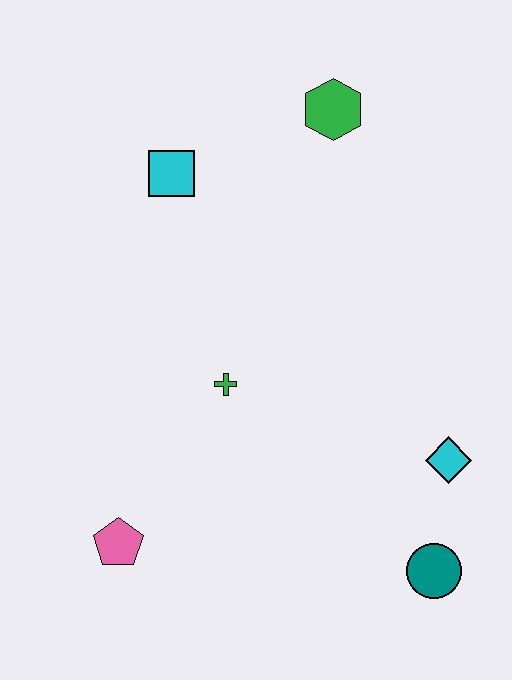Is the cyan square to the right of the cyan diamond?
No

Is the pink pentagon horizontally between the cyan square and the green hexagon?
No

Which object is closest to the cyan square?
The green hexagon is closest to the cyan square.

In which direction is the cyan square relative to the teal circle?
The cyan square is above the teal circle.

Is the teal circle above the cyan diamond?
No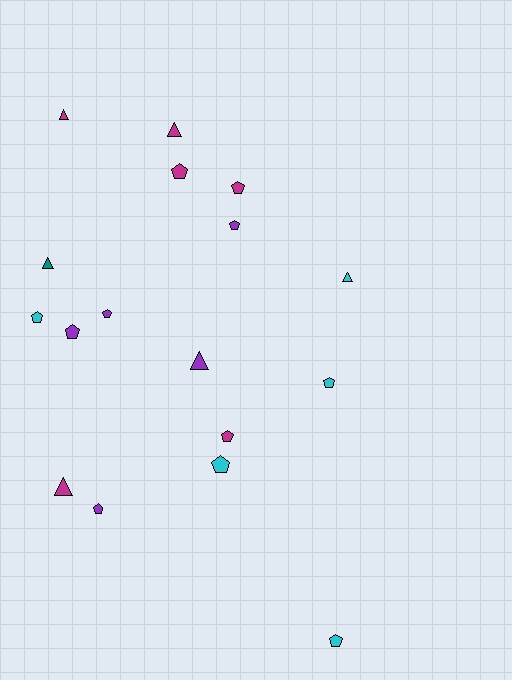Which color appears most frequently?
Magenta, with 6 objects.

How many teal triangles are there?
There is 1 teal triangle.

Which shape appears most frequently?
Pentagon, with 11 objects.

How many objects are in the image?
There are 17 objects.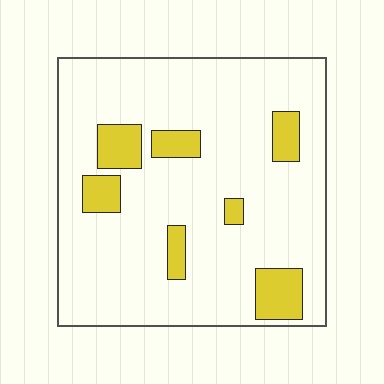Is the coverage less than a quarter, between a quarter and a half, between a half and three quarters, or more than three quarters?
Less than a quarter.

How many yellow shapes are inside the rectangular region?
7.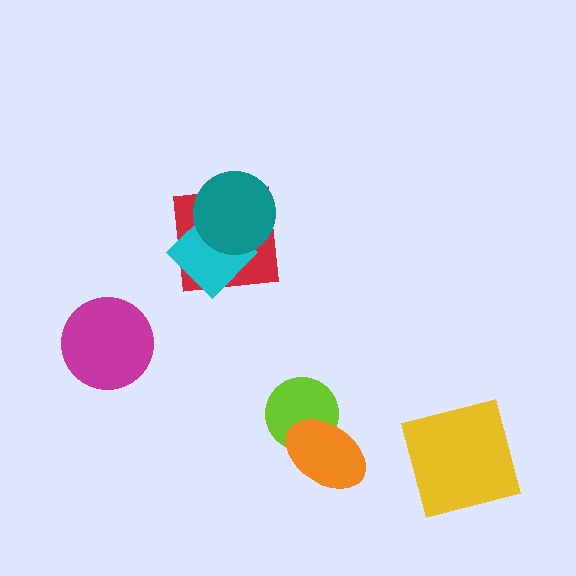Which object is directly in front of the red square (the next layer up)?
The cyan diamond is directly in front of the red square.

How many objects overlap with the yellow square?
0 objects overlap with the yellow square.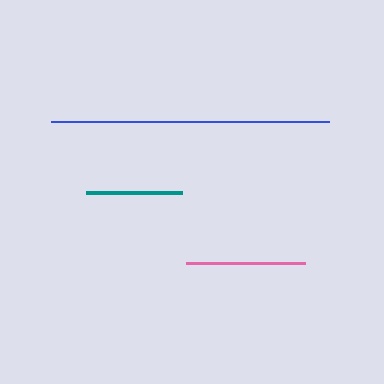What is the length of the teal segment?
The teal segment is approximately 96 pixels long.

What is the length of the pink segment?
The pink segment is approximately 119 pixels long.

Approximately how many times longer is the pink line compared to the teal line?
The pink line is approximately 1.2 times the length of the teal line.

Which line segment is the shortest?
The teal line is the shortest at approximately 96 pixels.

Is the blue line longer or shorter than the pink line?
The blue line is longer than the pink line.